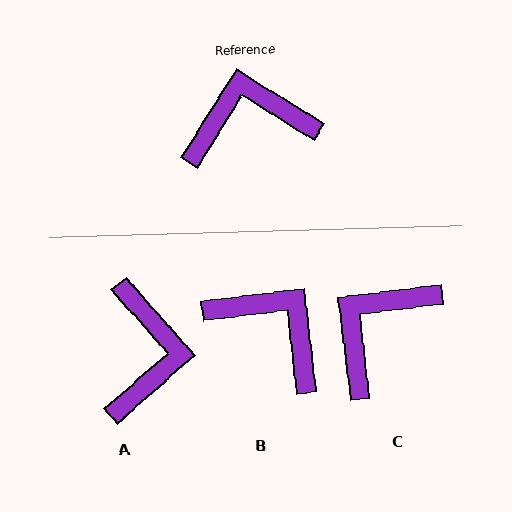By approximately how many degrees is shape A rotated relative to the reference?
Approximately 107 degrees clockwise.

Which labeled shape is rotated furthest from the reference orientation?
A, about 107 degrees away.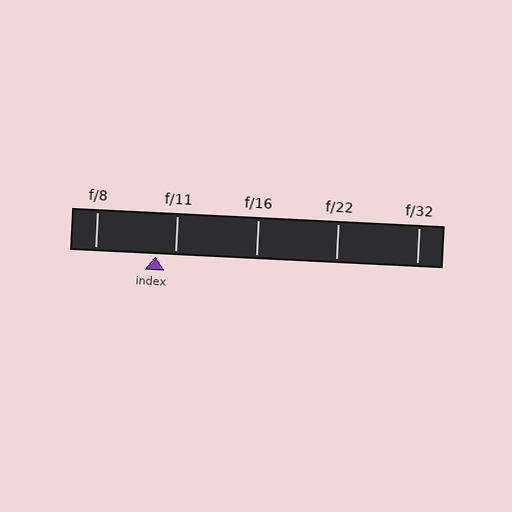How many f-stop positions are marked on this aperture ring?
There are 5 f-stop positions marked.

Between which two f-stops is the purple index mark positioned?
The index mark is between f/8 and f/11.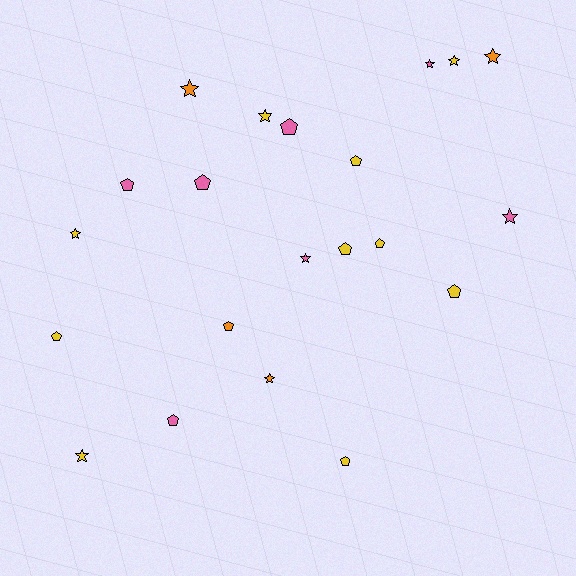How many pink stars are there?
There are 3 pink stars.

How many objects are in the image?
There are 21 objects.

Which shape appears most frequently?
Pentagon, with 11 objects.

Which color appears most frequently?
Yellow, with 10 objects.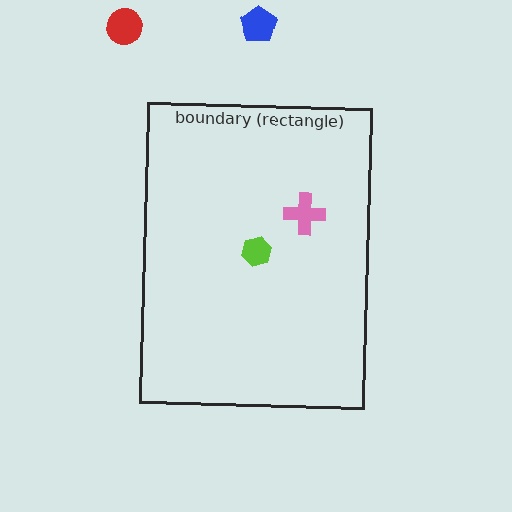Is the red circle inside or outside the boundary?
Outside.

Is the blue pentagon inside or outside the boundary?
Outside.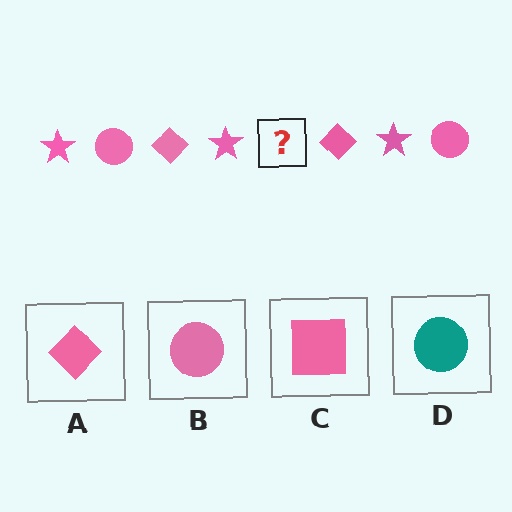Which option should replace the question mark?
Option B.